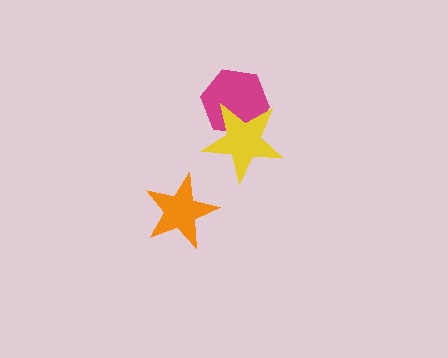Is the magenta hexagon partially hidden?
Yes, it is partially covered by another shape.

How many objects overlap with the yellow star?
1 object overlaps with the yellow star.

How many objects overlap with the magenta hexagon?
1 object overlaps with the magenta hexagon.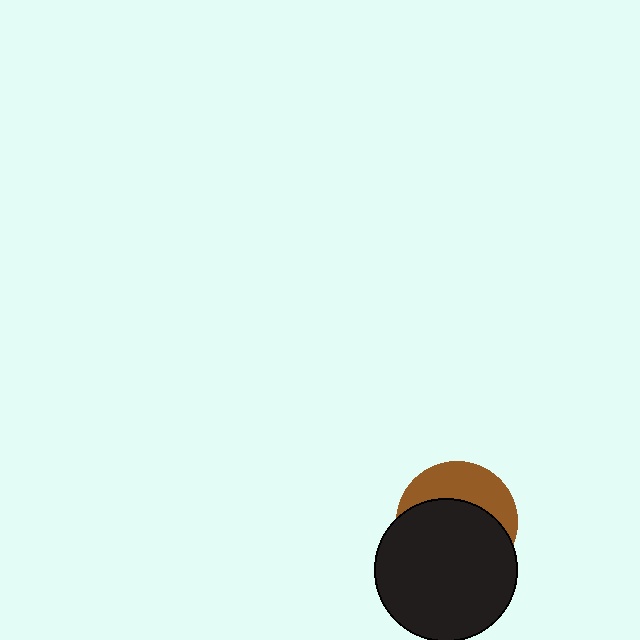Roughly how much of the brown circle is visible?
A small part of it is visible (roughly 36%).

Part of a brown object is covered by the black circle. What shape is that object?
It is a circle.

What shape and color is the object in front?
The object in front is a black circle.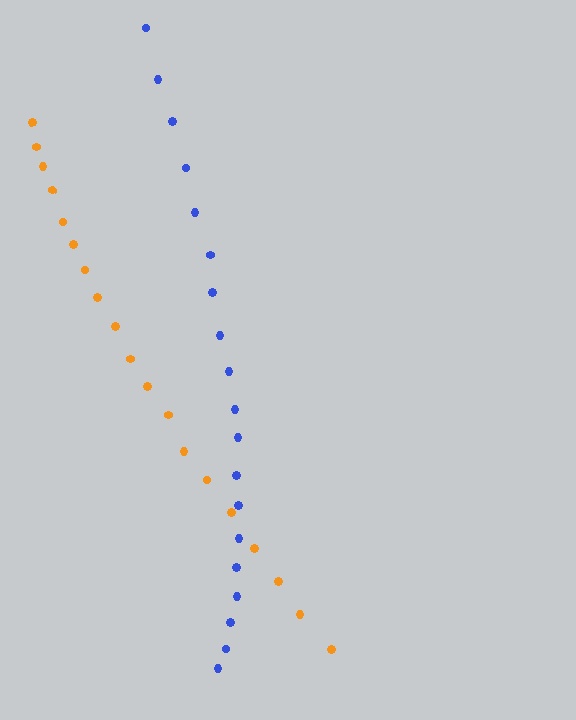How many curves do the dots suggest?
There are 2 distinct paths.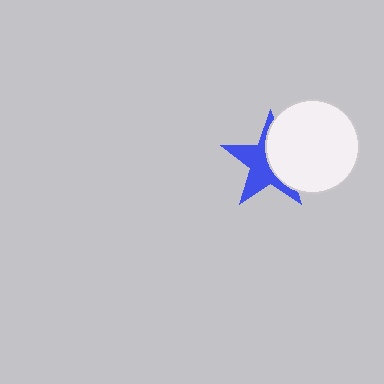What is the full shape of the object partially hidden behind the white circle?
The partially hidden object is a blue star.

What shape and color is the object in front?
The object in front is a white circle.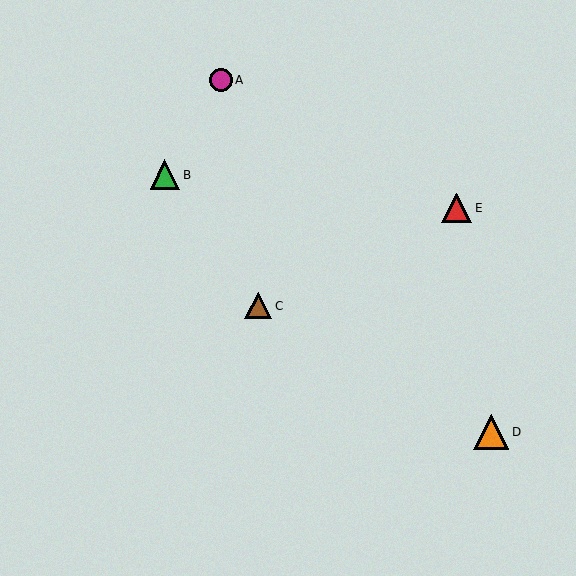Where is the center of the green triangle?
The center of the green triangle is at (165, 175).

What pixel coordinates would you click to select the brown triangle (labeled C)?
Click at (258, 306) to select the brown triangle C.